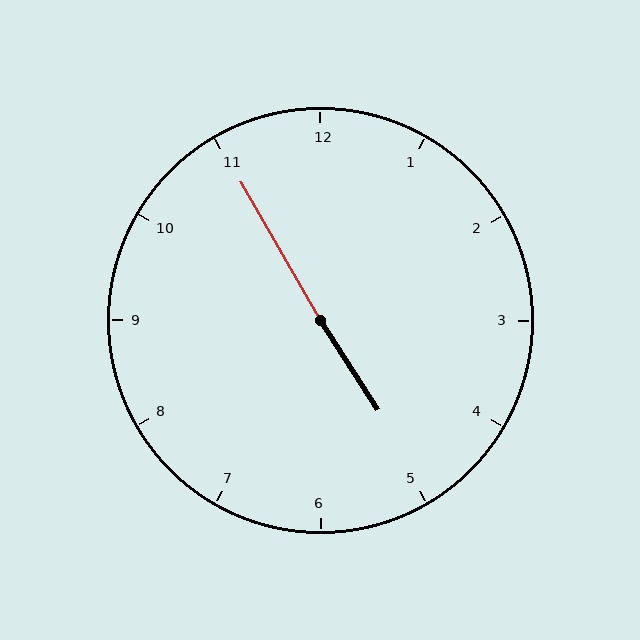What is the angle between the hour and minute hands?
Approximately 178 degrees.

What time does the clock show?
4:55.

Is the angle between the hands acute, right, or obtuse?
It is obtuse.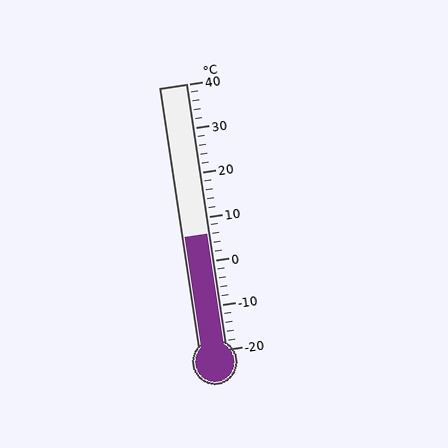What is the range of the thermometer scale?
The thermometer scale ranges from -20°C to 40°C.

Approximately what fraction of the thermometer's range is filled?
The thermometer is filled to approximately 45% of its range.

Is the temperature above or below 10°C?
The temperature is below 10°C.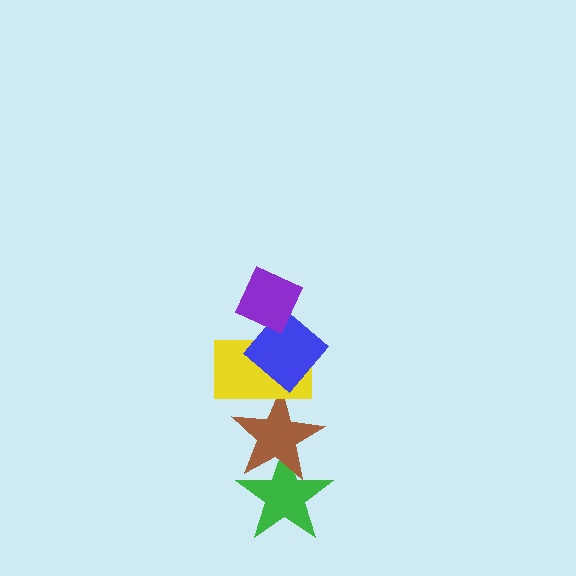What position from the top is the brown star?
The brown star is 4th from the top.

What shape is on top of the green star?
The brown star is on top of the green star.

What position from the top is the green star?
The green star is 5th from the top.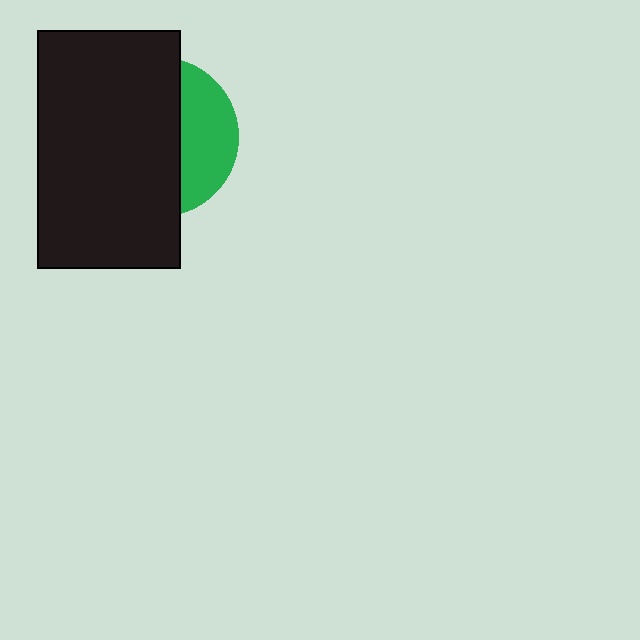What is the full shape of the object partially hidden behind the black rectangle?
The partially hidden object is a green circle.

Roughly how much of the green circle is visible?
A small part of it is visible (roughly 32%).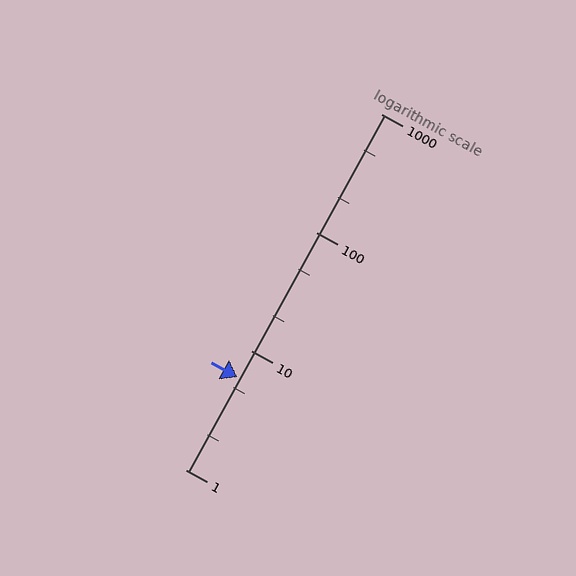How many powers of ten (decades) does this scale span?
The scale spans 3 decades, from 1 to 1000.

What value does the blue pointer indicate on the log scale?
The pointer indicates approximately 6.